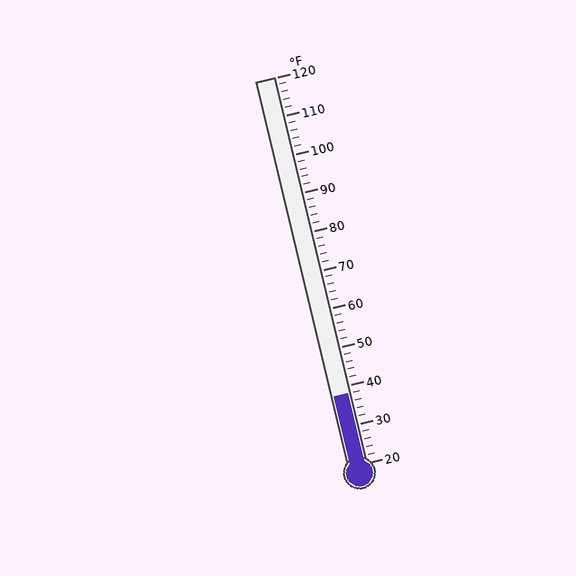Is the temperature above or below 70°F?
The temperature is below 70°F.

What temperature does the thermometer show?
The thermometer shows approximately 38°F.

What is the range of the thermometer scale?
The thermometer scale ranges from 20°F to 120°F.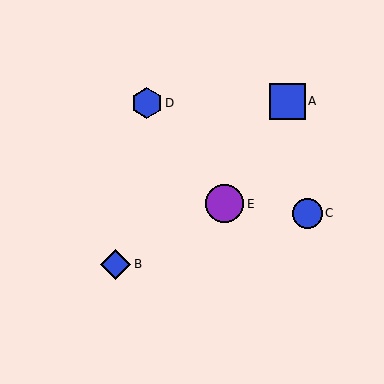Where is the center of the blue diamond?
The center of the blue diamond is at (116, 264).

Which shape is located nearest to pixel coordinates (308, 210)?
The blue circle (labeled C) at (307, 213) is nearest to that location.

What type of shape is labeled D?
Shape D is a blue hexagon.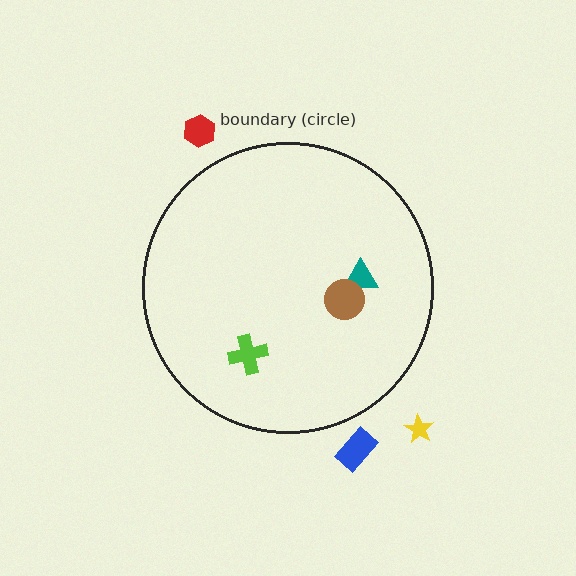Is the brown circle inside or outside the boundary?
Inside.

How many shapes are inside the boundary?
3 inside, 3 outside.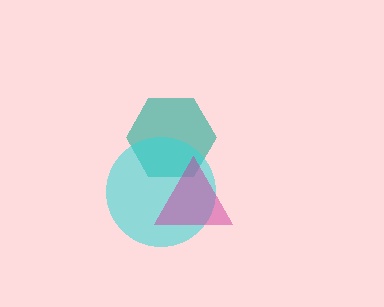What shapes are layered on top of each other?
The layered shapes are: a teal hexagon, a cyan circle, a magenta triangle.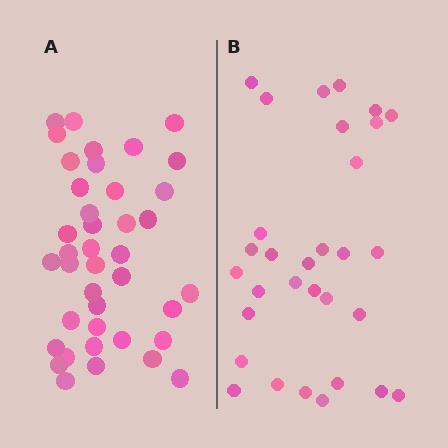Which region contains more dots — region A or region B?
Region A (the left region) has more dots.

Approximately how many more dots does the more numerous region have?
Region A has roughly 8 or so more dots than region B.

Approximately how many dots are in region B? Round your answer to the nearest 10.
About 30 dots. (The exact count is 31, which rounds to 30.)